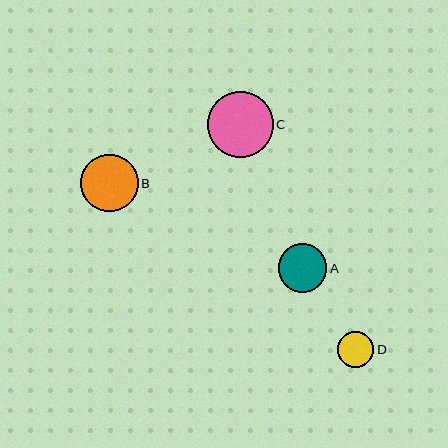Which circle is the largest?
Circle C is the largest with a size of approximately 66 pixels.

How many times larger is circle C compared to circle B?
Circle C is approximately 1.2 times the size of circle B.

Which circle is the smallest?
Circle D is the smallest with a size of approximately 36 pixels.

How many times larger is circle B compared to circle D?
Circle B is approximately 1.6 times the size of circle D.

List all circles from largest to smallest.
From largest to smallest: C, B, A, D.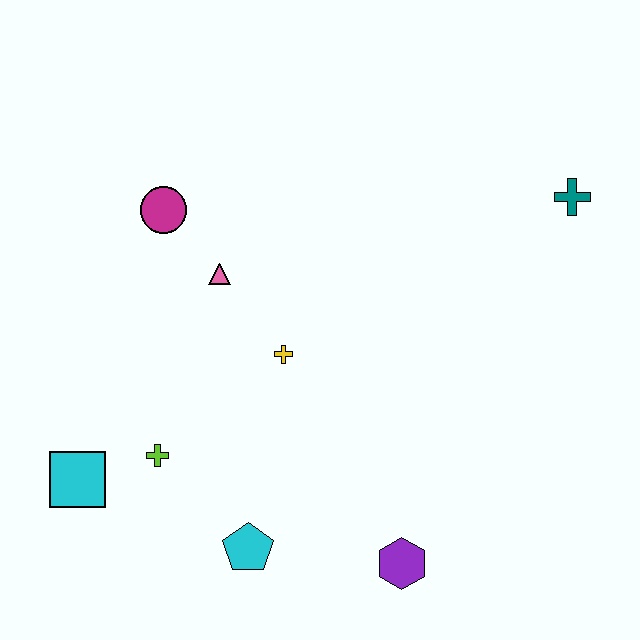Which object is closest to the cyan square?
The lime cross is closest to the cyan square.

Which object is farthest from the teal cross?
The cyan square is farthest from the teal cross.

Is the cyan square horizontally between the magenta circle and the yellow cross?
No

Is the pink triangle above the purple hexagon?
Yes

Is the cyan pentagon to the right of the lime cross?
Yes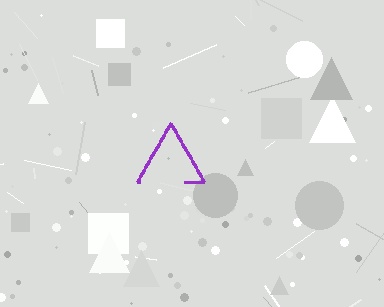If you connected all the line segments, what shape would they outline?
They would outline a triangle.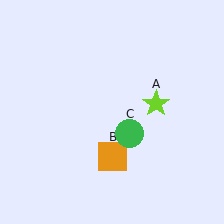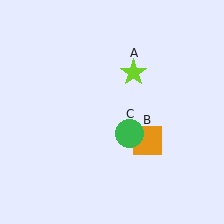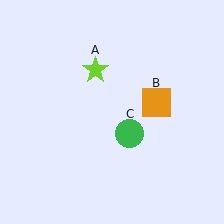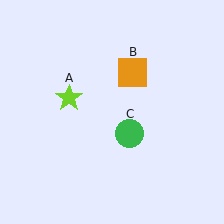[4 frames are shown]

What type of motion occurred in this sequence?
The lime star (object A), orange square (object B) rotated counterclockwise around the center of the scene.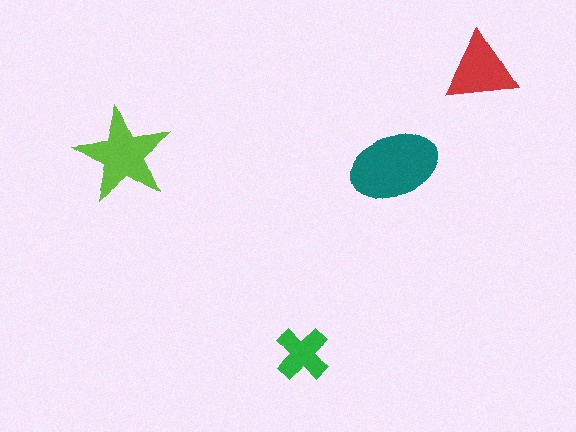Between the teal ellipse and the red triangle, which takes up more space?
The teal ellipse.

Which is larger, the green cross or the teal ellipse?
The teal ellipse.